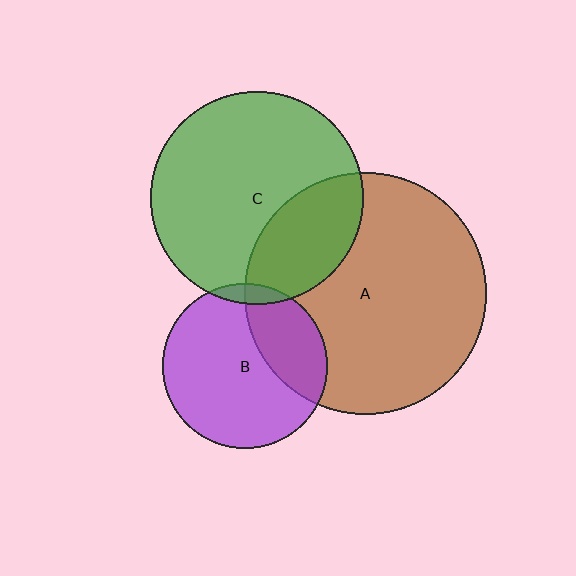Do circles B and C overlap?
Yes.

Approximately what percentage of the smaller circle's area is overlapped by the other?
Approximately 5%.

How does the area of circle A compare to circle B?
Approximately 2.1 times.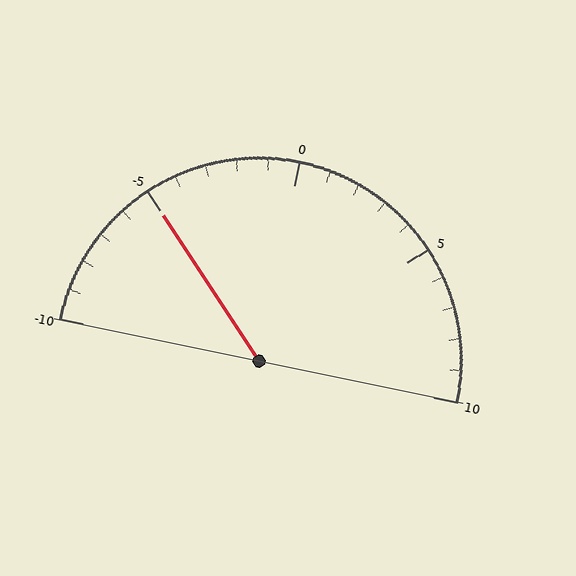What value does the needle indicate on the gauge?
The needle indicates approximately -5.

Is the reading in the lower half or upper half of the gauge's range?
The reading is in the lower half of the range (-10 to 10).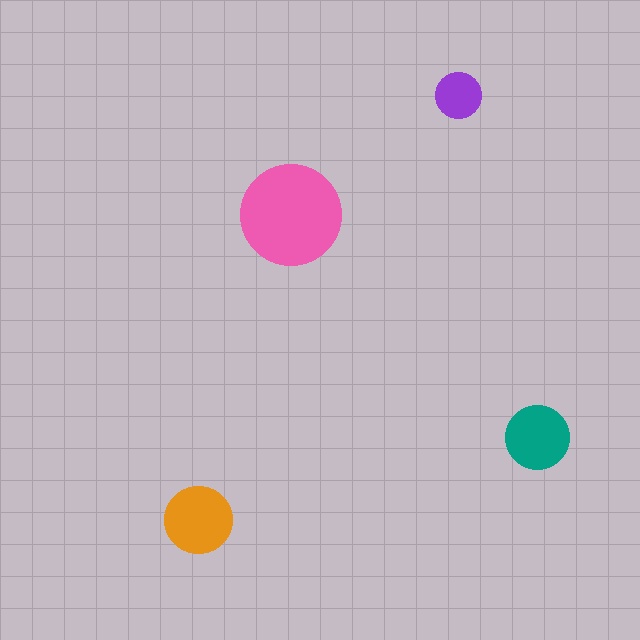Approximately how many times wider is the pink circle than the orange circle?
About 1.5 times wider.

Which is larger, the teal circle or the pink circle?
The pink one.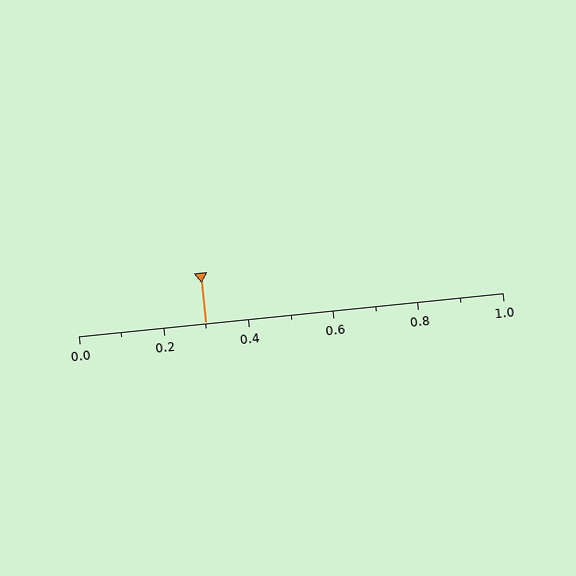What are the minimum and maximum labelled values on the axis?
The axis runs from 0.0 to 1.0.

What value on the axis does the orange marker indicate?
The marker indicates approximately 0.3.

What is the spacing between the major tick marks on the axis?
The major ticks are spaced 0.2 apart.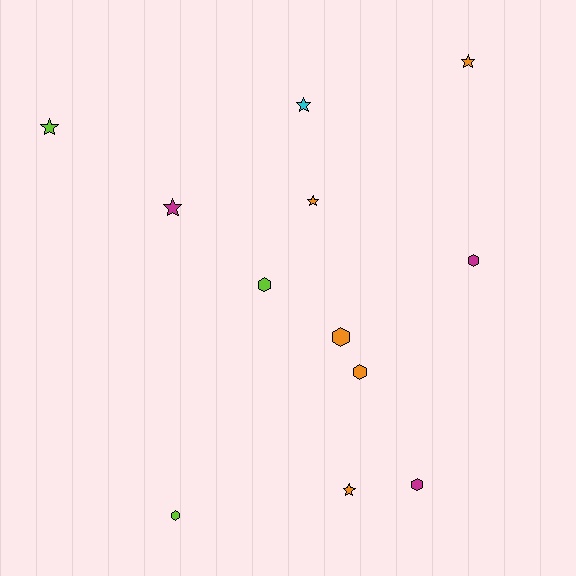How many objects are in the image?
There are 12 objects.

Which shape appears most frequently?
Hexagon, with 6 objects.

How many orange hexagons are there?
There are 2 orange hexagons.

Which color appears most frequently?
Orange, with 5 objects.